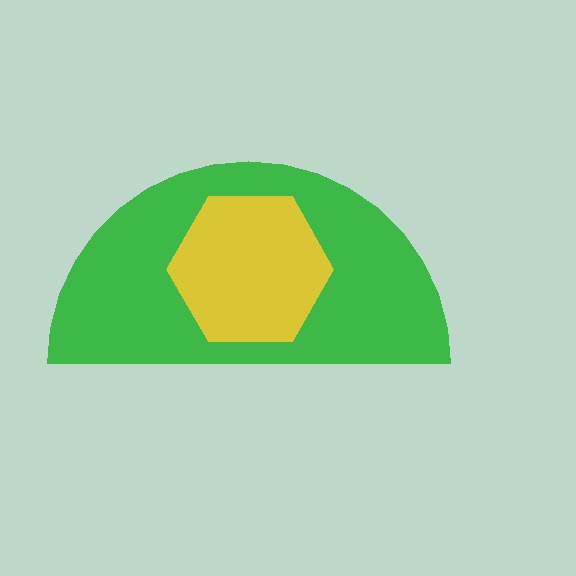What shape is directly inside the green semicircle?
The yellow hexagon.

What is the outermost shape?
The green semicircle.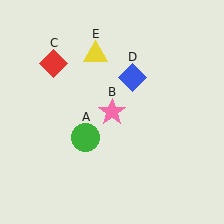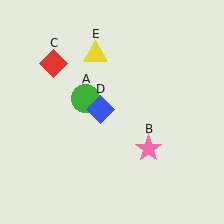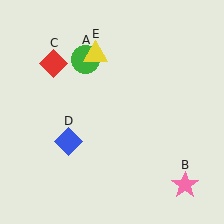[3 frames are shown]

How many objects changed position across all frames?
3 objects changed position: green circle (object A), pink star (object B), blue diamond (object D).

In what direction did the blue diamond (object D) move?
The blue diamond (object D) moved down and to the left.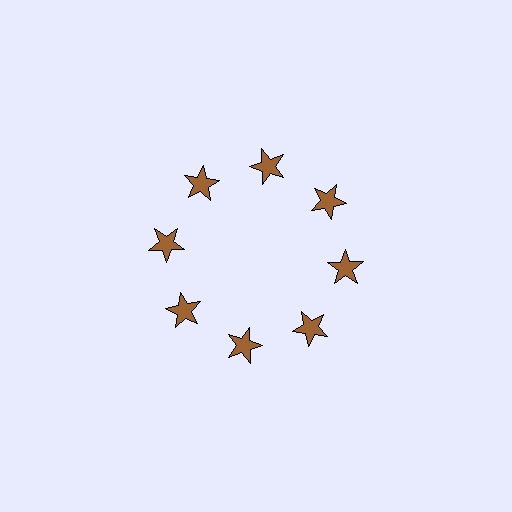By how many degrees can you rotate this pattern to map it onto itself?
The pattern maps onto itself every 45 degrees of rotation.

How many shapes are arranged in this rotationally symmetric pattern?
There are 8 shapes, arranged in 8 groups of 1.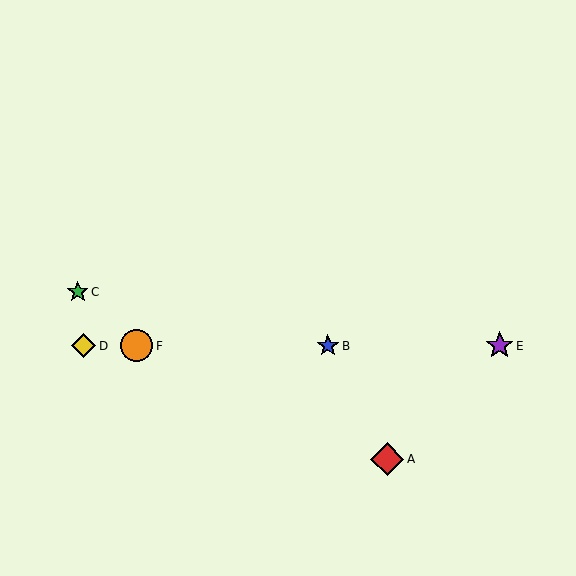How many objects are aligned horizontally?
4 objects (B, D, E, F) are aligned horizontally.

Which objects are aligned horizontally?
Objects B, D, E, F are aligned horizontally.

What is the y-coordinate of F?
Object F is at y≈346.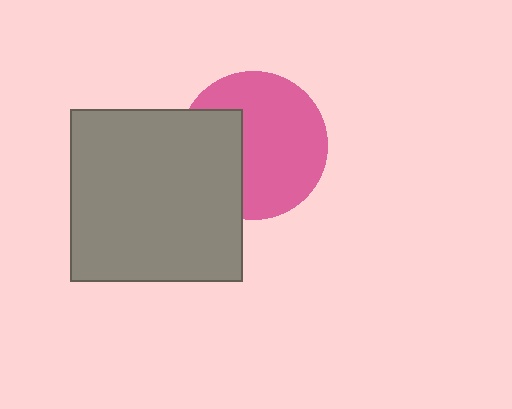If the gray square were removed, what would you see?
You would see the complete pink circle.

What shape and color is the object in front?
The object in front is a gray square.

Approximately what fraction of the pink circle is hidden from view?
Roughly 33% of the pink circle is hidden behind the gray square.